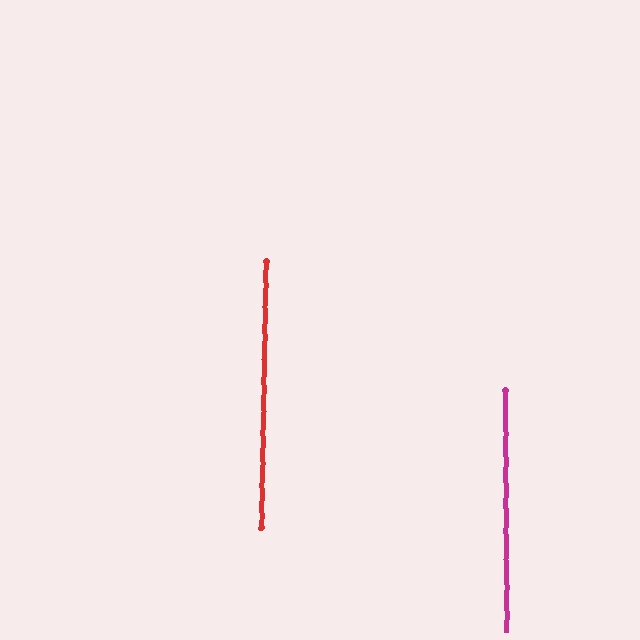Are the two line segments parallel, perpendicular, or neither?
Parallel — their directions differ by only 1.3°.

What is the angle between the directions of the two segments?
Approximately 1 degree.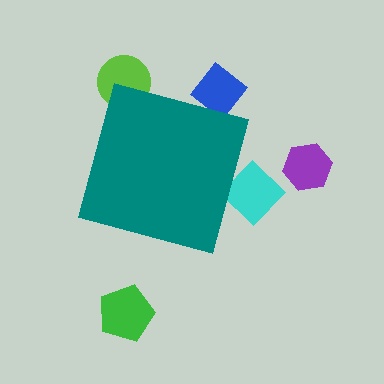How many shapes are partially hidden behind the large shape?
3 shapes are partially hidden.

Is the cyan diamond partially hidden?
Yes, the cyan diamond is partially hidden behind the teal square.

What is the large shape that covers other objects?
A teal square.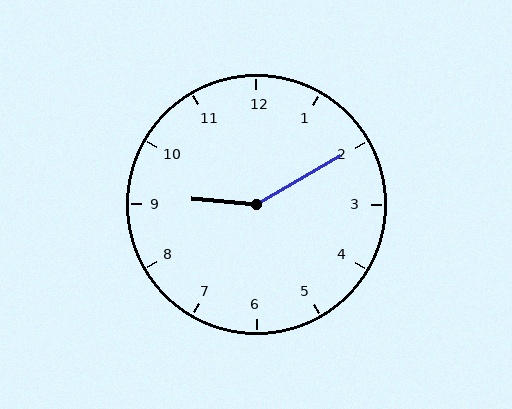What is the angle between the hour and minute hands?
Approximately 145 degrees.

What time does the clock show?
9:10.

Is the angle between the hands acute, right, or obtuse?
It is obtuse.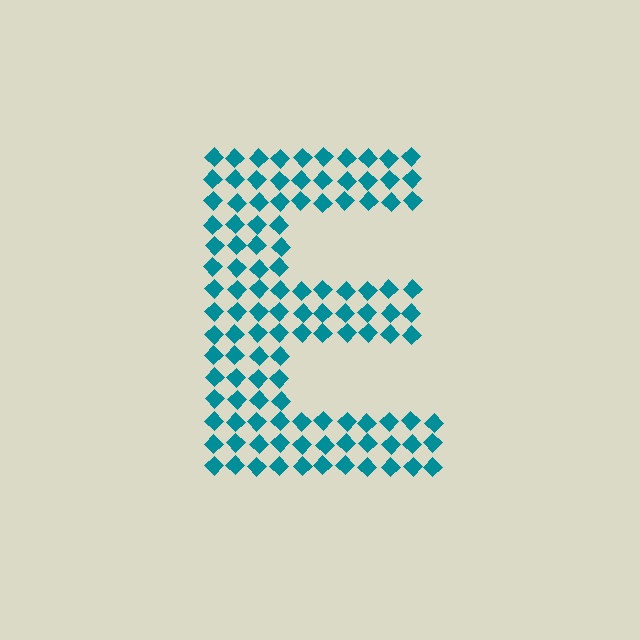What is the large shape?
The large shape is the letter E.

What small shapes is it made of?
It is made of small diamonds.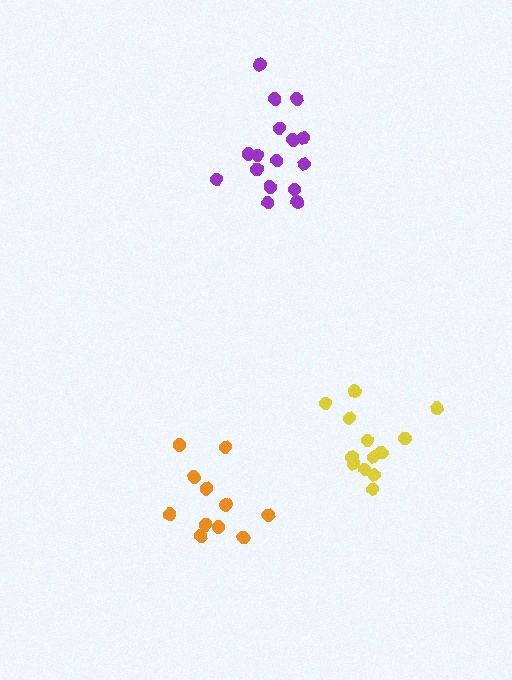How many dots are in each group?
Group 1: 13 dots, Group 2: 16 dots, Group 3: 11 dots (40 total).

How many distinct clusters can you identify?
There are 3 distinct clusters.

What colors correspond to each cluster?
The clusters are colored: yellow, purple, orange.